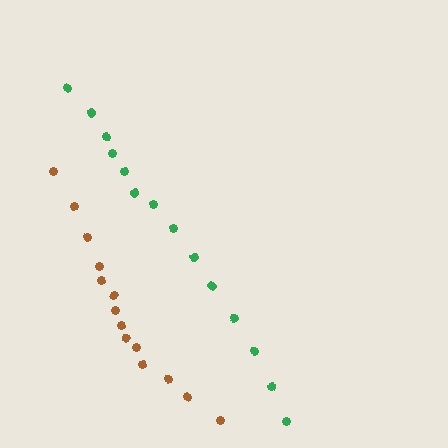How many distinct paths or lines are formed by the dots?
There are 2 distinct paths.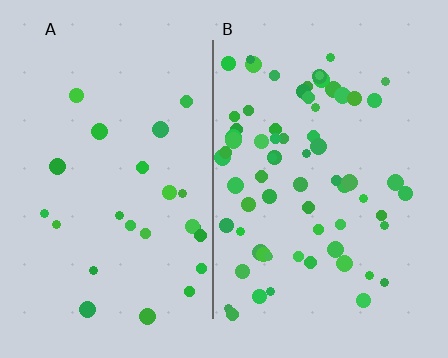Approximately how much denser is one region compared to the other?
Approximately 2.7× — region B over region A.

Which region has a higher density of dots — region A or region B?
B (the right).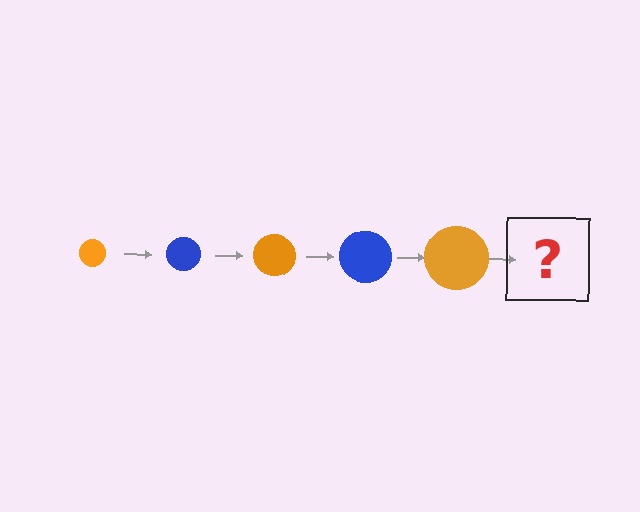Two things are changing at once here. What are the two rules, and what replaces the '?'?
The two rules are that the circle grows larger each step and the color cycles through orange and blue. The '?' should be a blue circle, larger than the previous one.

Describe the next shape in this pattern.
It should be a blue circle, larger than the previous one.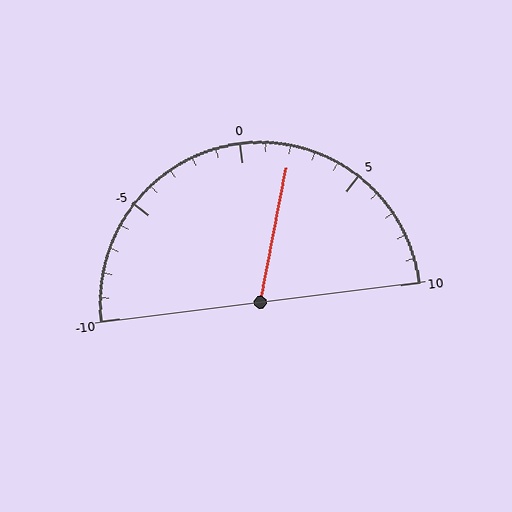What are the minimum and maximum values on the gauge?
The gauge ranges from -10 to 10.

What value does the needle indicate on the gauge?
The needle indicates approximately 2.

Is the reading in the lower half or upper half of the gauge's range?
The reading is in the upper half of the range (-10 to 10).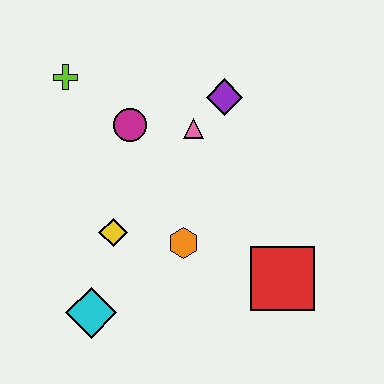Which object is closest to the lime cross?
The magenta circle is closest to the lime cross.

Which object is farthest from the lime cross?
The red square is farthest from the lime cross.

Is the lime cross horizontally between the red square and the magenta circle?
No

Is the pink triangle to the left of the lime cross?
No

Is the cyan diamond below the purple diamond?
Yes